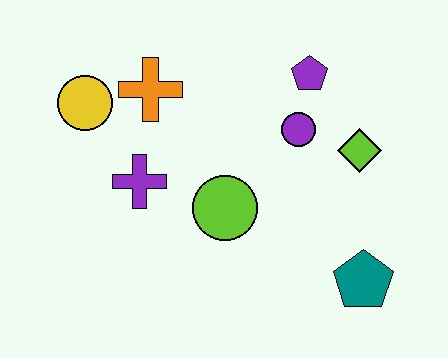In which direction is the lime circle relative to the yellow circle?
The lime circle is to the right of the yellow circle.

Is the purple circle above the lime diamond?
Yes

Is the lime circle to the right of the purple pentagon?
No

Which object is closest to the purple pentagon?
The purple circle is closest to the purple pentagon.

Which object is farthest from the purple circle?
The yellow circle is farthest from the purple circle.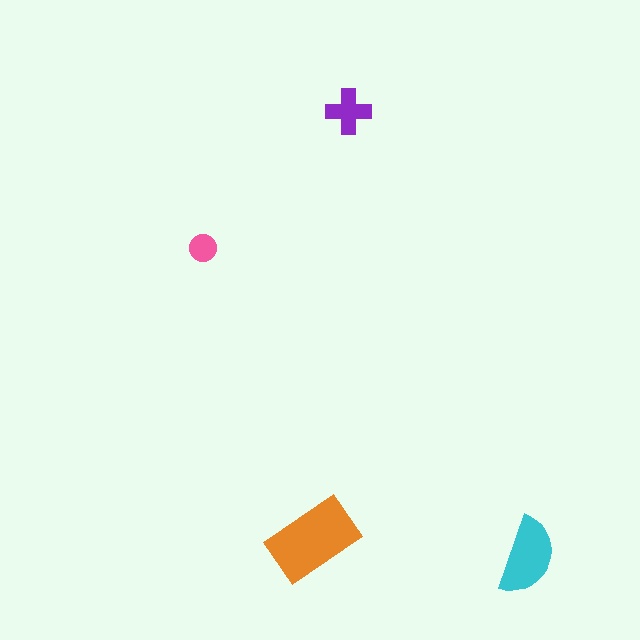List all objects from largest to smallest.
The orange rectangle, the cyan semicircle, the purple cross, the pink circle.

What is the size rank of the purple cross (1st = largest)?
3rd.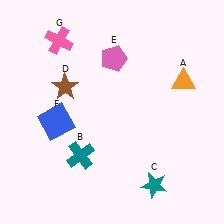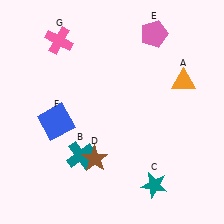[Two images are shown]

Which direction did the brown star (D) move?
The brown star (D) moved down.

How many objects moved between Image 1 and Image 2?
2 objects moved between the two images.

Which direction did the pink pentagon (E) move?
The pink pentagon (E) moved right.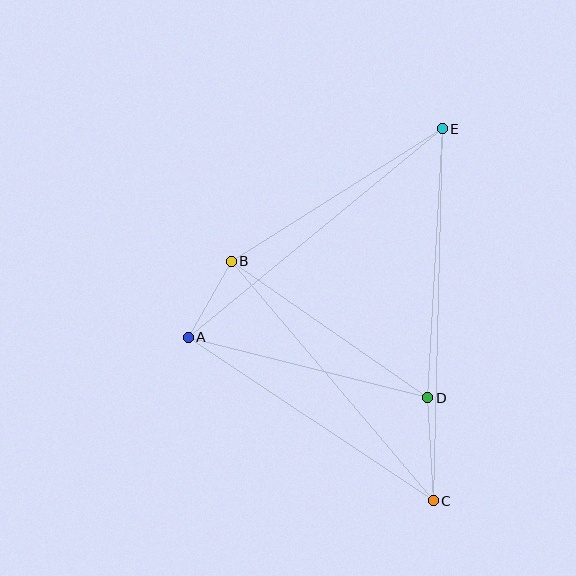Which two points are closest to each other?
Points A and B are closest to each other.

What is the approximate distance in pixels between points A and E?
The distance between A and E is approximately 329 pixels.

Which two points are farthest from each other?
Points C and E are farthest from each other.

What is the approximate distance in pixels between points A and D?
The distance between A and D is approximately 247 pixels.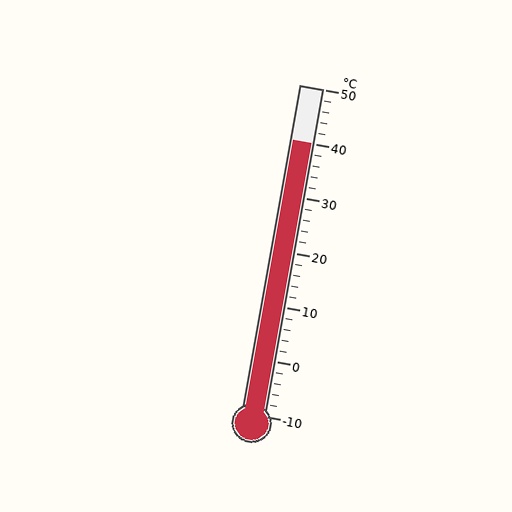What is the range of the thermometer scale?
The thermometer scale ranges from -10°C to 50°C.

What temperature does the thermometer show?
The thermometer shows approximately 40°C.